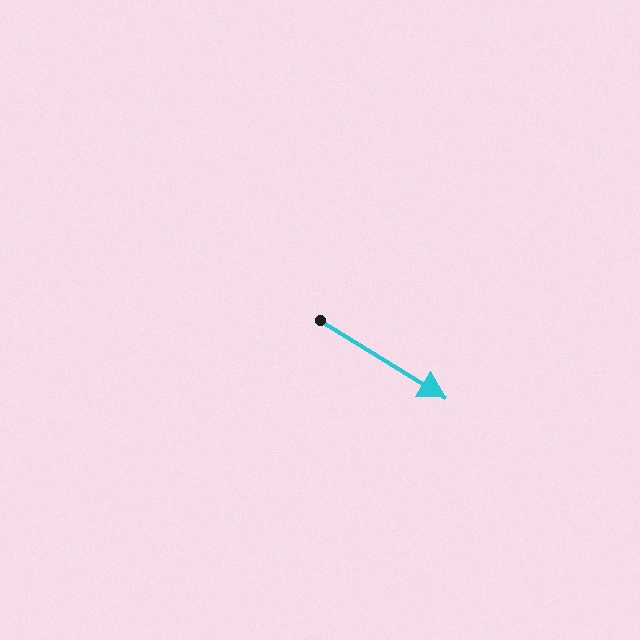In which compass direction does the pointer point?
Southeast.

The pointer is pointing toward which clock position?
Roughly 4 o'clock.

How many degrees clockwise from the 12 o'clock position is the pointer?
Approximately 122 degrees.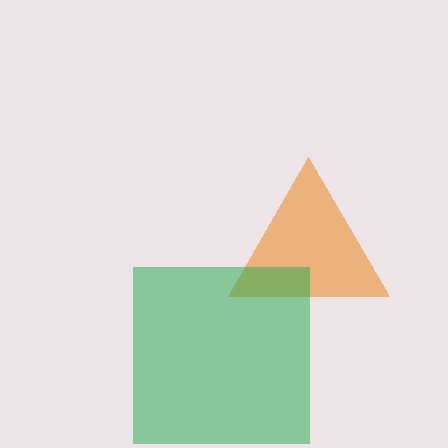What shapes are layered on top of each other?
The layered shapes are: an orange triangle, a green square.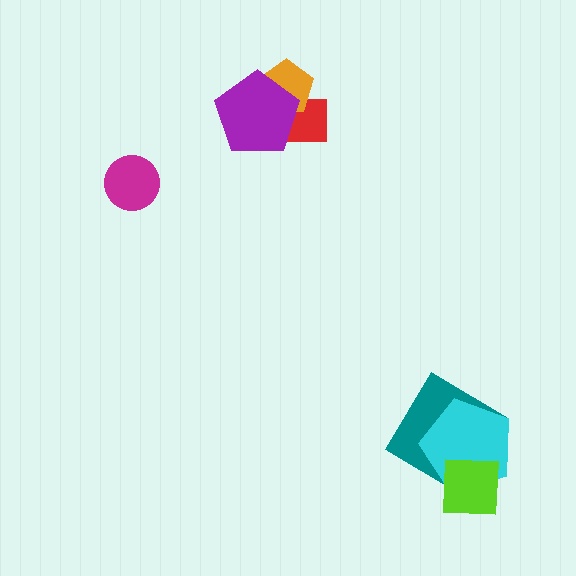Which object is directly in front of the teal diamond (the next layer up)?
The cyan pentagon is directly in front of the teal diamond.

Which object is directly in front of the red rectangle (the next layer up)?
The orange pentagon is directly in front of the red rectangle.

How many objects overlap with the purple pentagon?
2 objects overlap with the purple pentagon.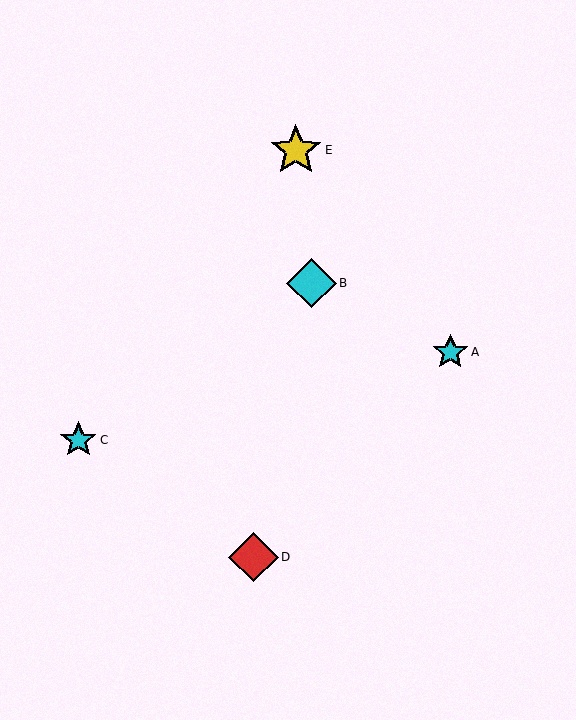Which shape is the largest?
The yellow star (labeled E) is the largest.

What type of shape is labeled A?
Shape A is a cyan star.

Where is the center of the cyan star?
The center of the cyan star is at (450, 352).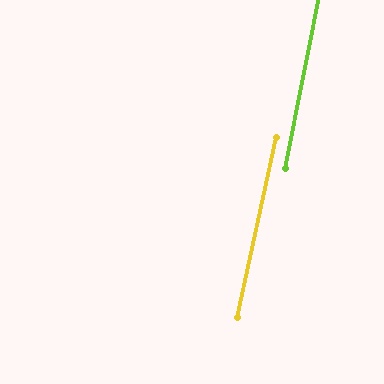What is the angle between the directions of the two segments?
Approximately 1 degree.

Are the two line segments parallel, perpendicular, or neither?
Parallel — their directions differ by only 1.0°.